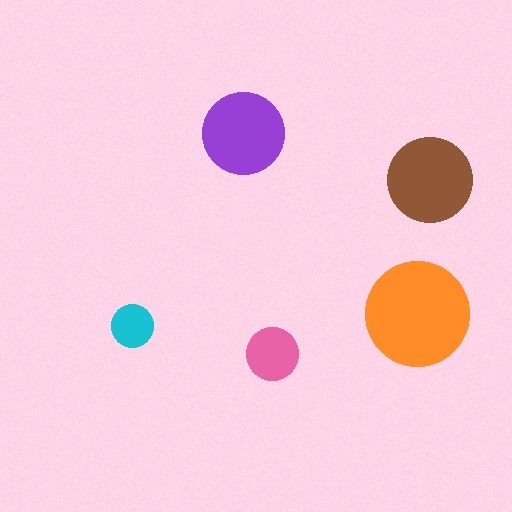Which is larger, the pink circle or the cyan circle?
The pink one.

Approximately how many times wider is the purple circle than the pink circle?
About 1.5 times wider.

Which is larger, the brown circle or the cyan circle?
The brown one.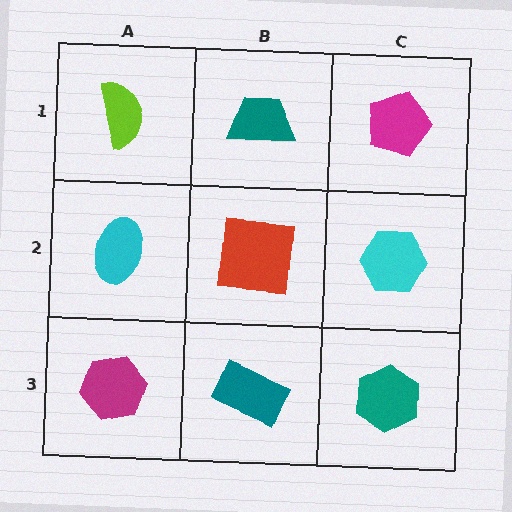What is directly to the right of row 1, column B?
A magenta pentagon.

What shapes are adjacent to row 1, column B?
A red square (row 2, column B), a lime semicircle (row 1, column A), a magenta pentagon (row 1, column C).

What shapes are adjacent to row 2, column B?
A teal trapezoid (row 1, column B), a teal rectangle (row 3, column B), a cyan ellipse (row 2, column A), a cyan hexagon (row 2, column C).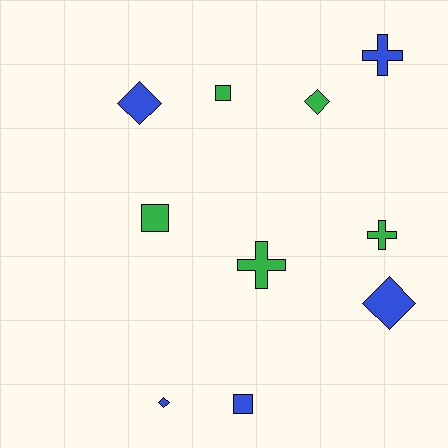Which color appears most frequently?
Green, with 5 objects.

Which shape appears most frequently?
Diamond, with 4 objects.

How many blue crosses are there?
There is 1 blue cross.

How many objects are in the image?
There are 10 objects.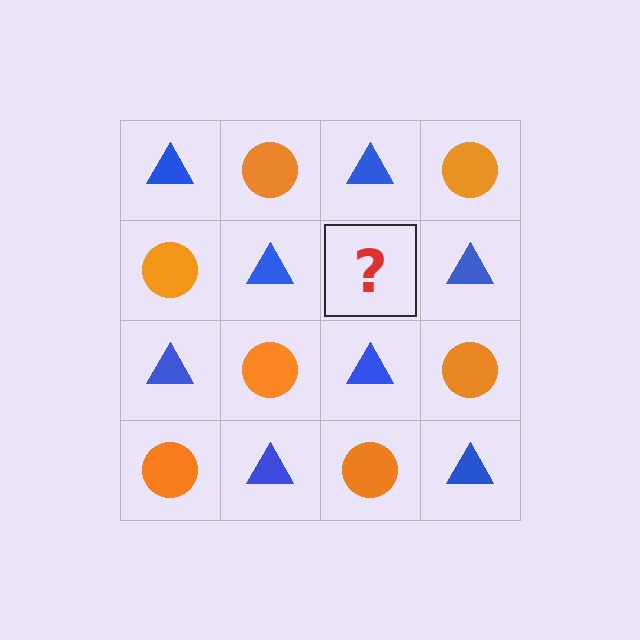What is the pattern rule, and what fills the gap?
The rule is that it alternates blue triangle and orange circle in a checkerboard pattern. The gap should be filled with an orange circle.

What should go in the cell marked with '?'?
The missing cell should contain an orange circle.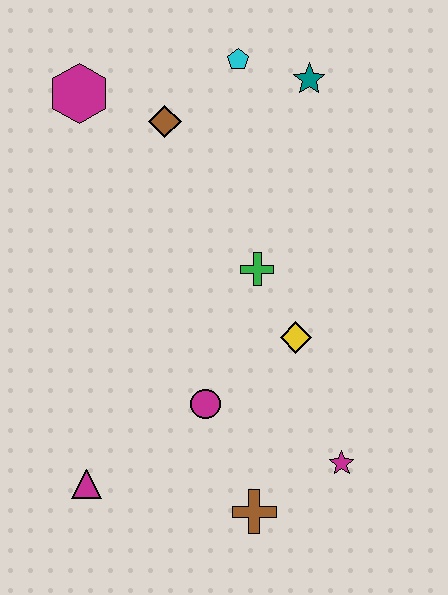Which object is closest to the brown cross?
The magenta star is closest to the brown cross.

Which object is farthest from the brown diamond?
The brown cross is farthest from the brown diamond.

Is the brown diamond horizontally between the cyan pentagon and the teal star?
No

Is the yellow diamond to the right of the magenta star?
No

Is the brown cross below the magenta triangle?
Yes